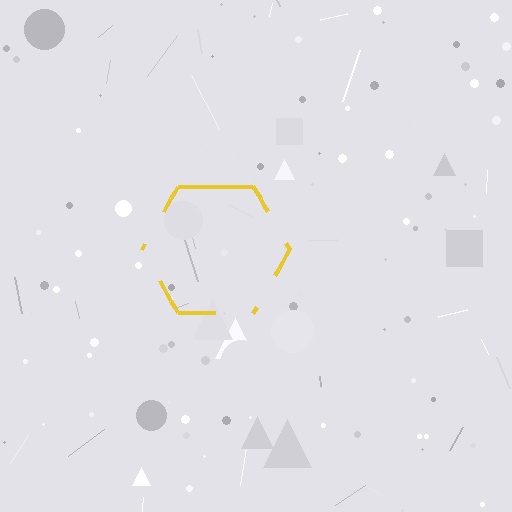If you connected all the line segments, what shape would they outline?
They would outline a hexagon.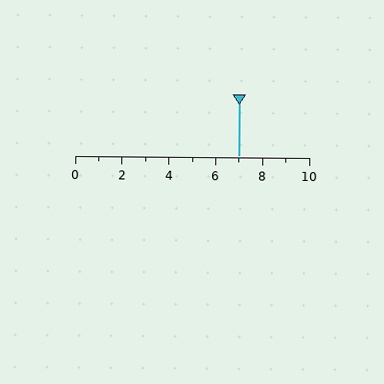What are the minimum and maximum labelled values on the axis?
The axis runs from 0 to 10.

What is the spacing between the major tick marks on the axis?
The major ticks are spaced 2 apart.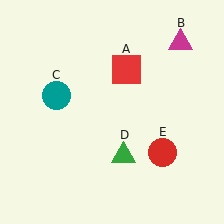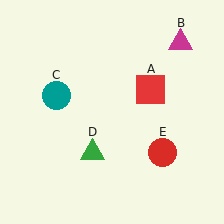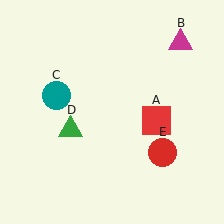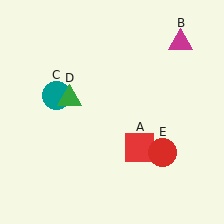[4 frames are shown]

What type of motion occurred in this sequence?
The red square (object A), green triangle (object D) rotated clockwise around the center of the scene.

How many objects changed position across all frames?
2 objects changed position: red square (object A), green triangle (object D).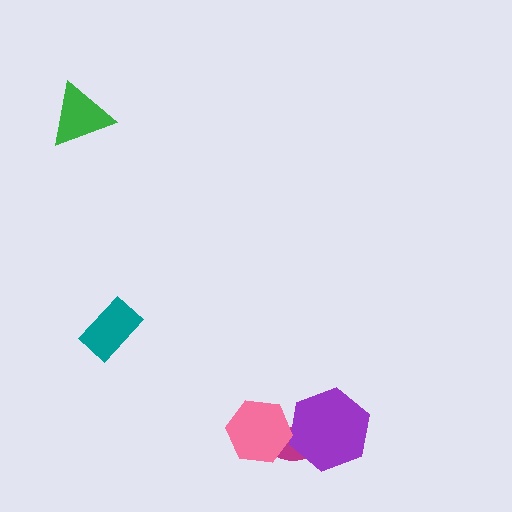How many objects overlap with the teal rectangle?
0 objects overlap with the teal rectangle.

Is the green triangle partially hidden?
No, no other shape covers it.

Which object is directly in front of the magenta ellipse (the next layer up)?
The purple hexagon is directly in front of the magenta ellipse.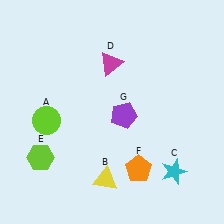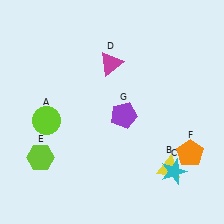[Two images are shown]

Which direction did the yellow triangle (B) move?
The yellow triangle (B) moved right.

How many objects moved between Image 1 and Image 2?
2 objects moved between the two images.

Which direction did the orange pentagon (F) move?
The orange pentagon (F) moved right.